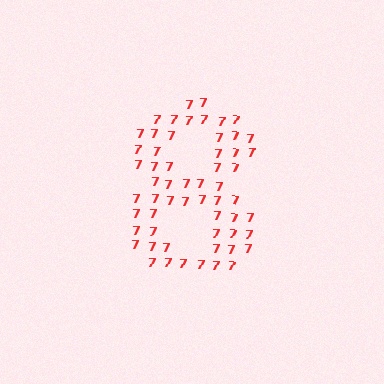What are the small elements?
The small elements are digit 7's.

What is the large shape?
The large shape is the digit 8.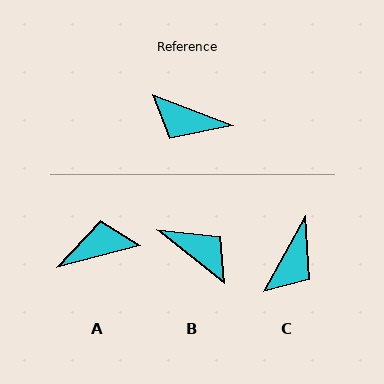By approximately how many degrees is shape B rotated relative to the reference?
Approximately 163 degrees counter-clockwise.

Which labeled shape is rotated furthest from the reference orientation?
B, about 163 degrees away.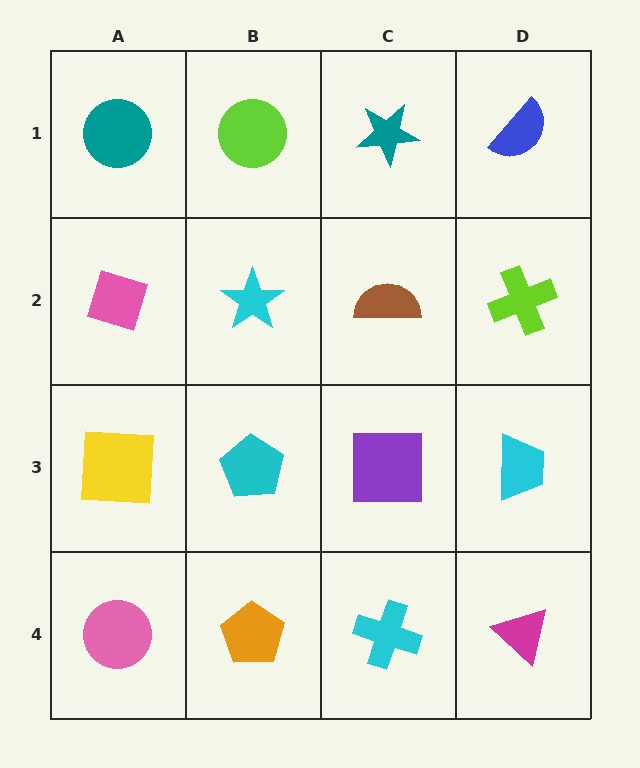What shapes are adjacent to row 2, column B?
A lime circle (row 1, column B), a cyan pentagon (row 3, column B), a pink diamond (row 2, column A), a brown semicircle (row 2, column C).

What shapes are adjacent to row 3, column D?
A lime cross (row 2, column D), a magenta triangle (row 4, column D), a purple square (row 3, column C).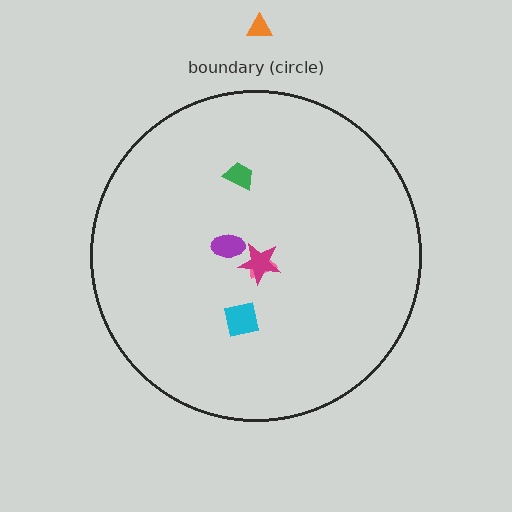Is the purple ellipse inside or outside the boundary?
Inside.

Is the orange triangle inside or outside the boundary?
Outside.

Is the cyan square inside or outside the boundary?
Inside.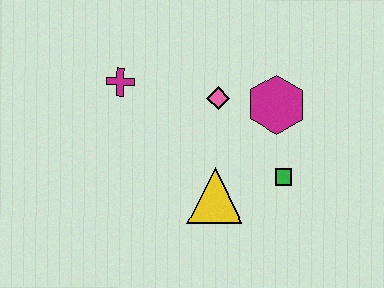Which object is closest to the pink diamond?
The magenta hexagon is closest to the pink diamond.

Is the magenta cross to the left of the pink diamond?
Yes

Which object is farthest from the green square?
The magenta cross is farthest from the green square.